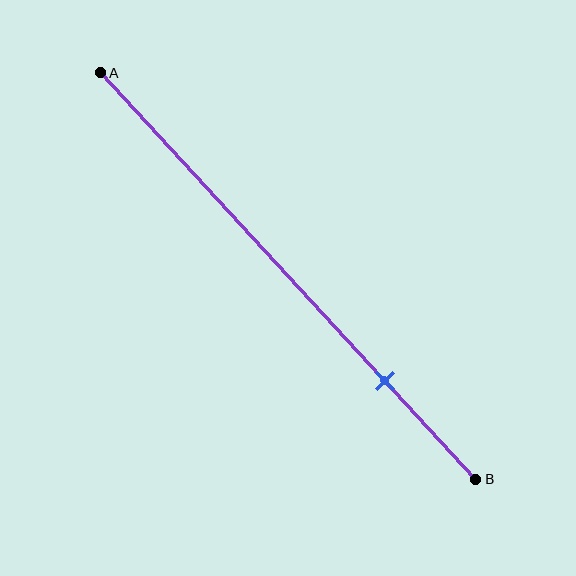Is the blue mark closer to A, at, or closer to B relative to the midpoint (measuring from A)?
The blue mark is closer to point B than the midpoint of segment AB.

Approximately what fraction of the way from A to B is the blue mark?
The blue mark is approximately 75% of the way from A to B.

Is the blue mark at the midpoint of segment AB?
No, the mark is at about 75% from A, not at the 50% midpoint.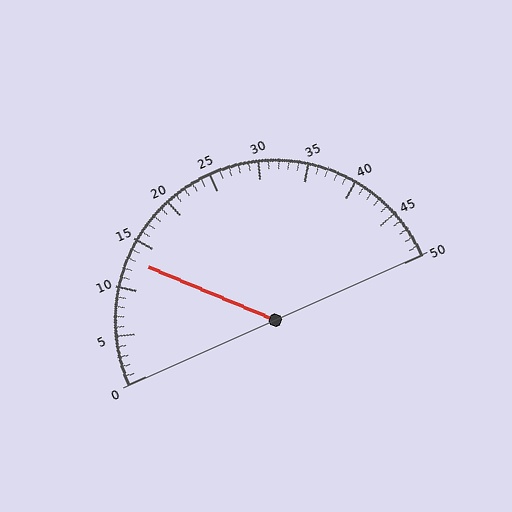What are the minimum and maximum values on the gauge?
The gauge ranges from 0 to 50.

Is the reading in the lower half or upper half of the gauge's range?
The reading is in the lower half of the range (0 to 50).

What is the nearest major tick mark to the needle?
The nearest major tick mark is 15.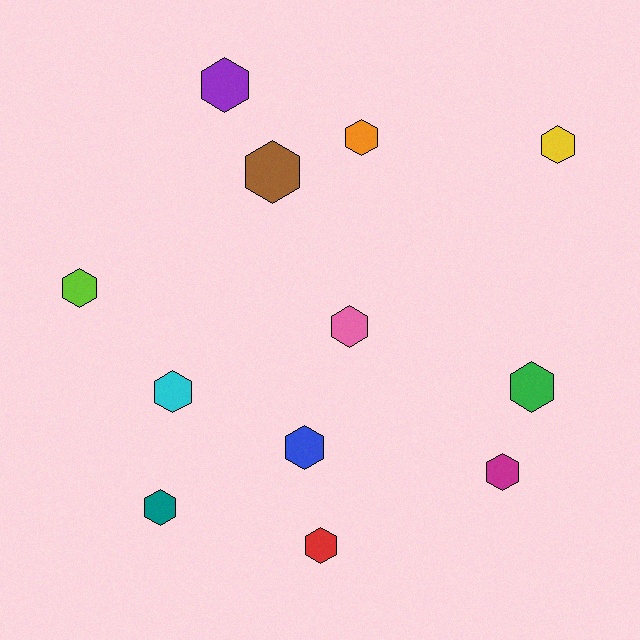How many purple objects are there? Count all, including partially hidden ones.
There is 1 purple object.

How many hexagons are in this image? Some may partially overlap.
There are 12 hexagons.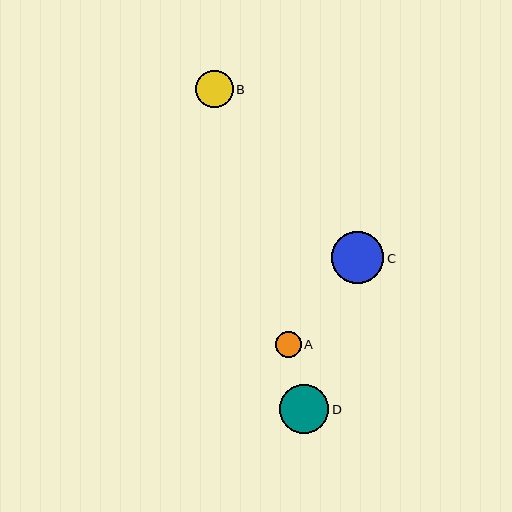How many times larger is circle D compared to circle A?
Circle D is approximately 1.9 times the size of circle A.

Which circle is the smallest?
Circle A is the smallest with a size of approximately 26 pixels.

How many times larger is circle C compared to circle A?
Circle C is approximately 2.0 times the size of circle A.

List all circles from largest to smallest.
From largest to smallest: C, D, B, A.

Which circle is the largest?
Circle C is the largest with a size of approximately 52 pixels.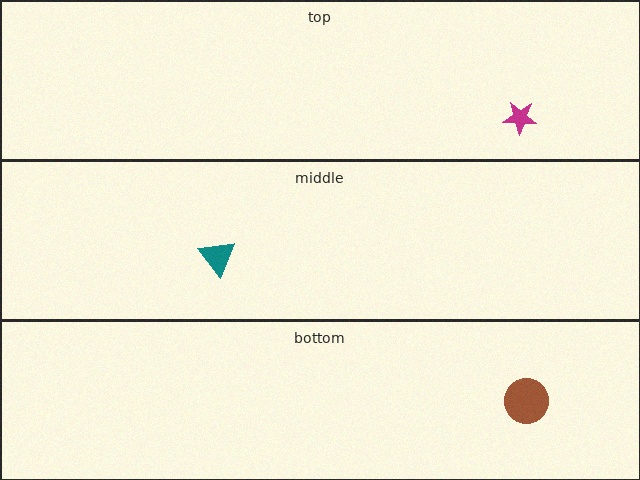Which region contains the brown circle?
The bottom region.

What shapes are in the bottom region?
The brown circle.